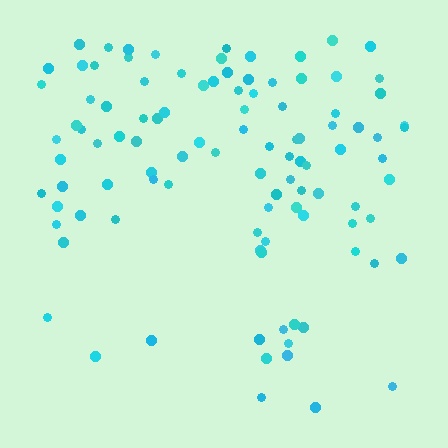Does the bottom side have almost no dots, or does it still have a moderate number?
Still a moderate number, just noticeably fewer than the top.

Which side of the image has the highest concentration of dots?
The top.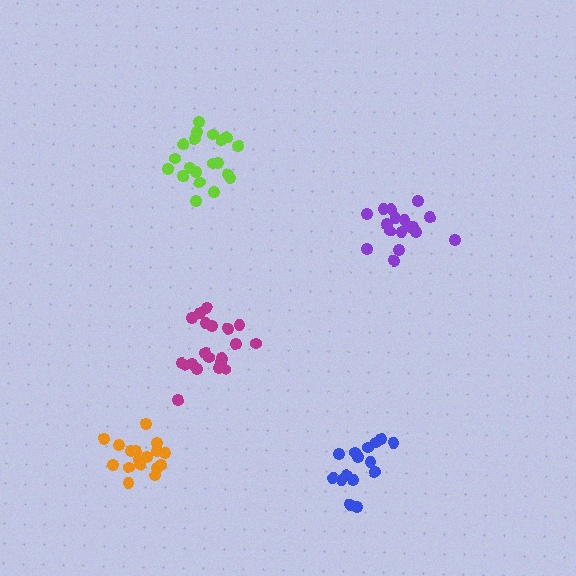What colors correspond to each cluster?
The clusters are colored: magenta, purple, blue, lime, orange.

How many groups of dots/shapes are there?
There are 5 groups.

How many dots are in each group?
Group 1: 20 dots, Group 2: 17 dots, Group 3: 15 dots, Group 4: 20 dots, Group 5: 17 dots (89 total).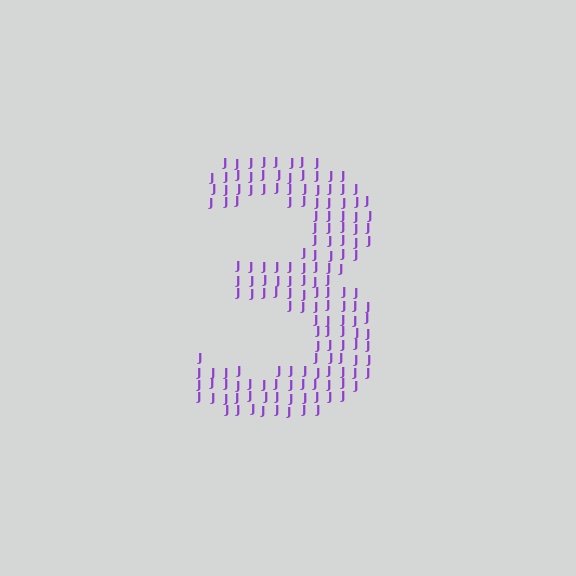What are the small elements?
The small elements are letter J's.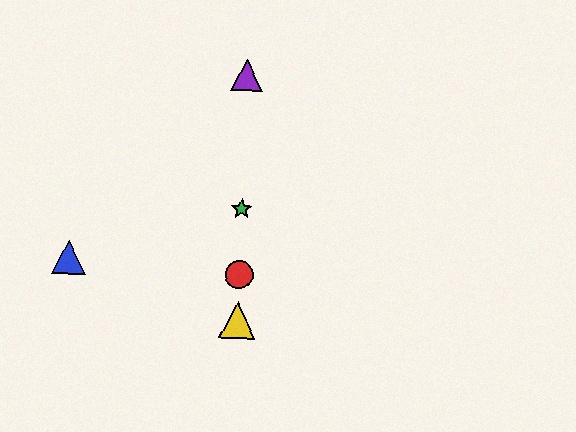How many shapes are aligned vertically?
4 shapes (the red circle, the green star, the yellow triangle, the purple triangle) are aligned vertically.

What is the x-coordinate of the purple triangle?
The purple triangle is at x≈247.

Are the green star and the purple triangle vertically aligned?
Yes, both are at x≈242.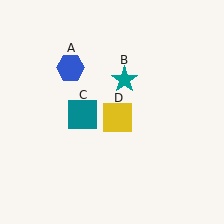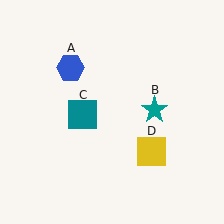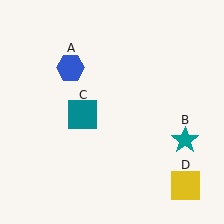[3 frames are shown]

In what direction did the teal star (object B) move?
The teal star (object B) moved down and to the right.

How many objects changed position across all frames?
2 objects changed position: teal star (object B), yellow square (object D).